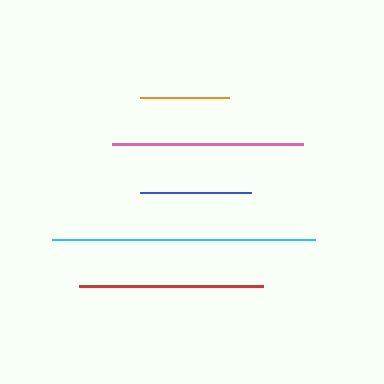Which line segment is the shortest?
The orange line is the shortest at approximately 89 pixels.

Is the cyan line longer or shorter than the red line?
The cyan line is longer than the red line.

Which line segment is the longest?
The cyan line is the longest at approximately 263 pixels.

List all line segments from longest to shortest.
From longest to shortest: cyan, pink, red, blue, orange.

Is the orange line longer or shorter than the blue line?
The blue line is longer than the orange line.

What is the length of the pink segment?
The pink segment is approximately 191 pixels long.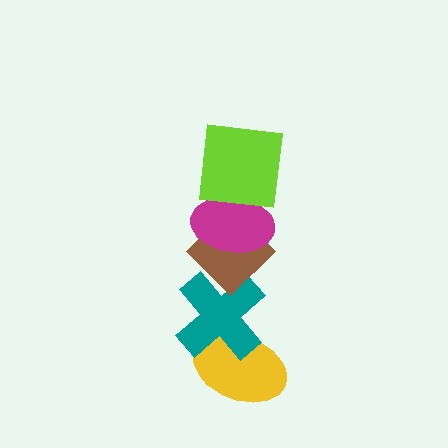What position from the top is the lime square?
The lime square is 1st from the top.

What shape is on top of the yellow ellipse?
The teal cross is on top of the yellow ellipse.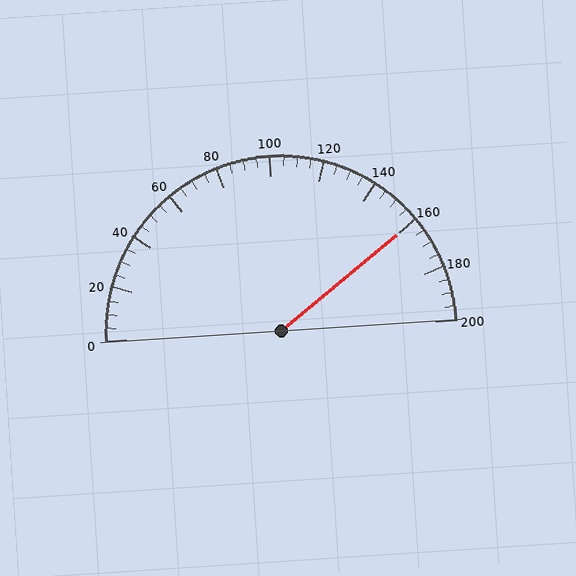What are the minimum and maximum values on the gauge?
The gauge ranges from 0 to 200.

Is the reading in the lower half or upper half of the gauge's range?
The reading is in the upper half of the range (0 to 200).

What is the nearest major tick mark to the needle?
The nearest major tick mark is 160.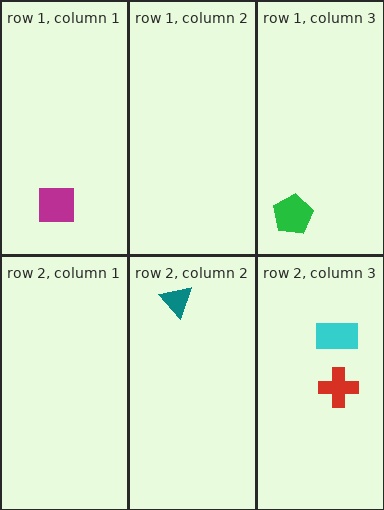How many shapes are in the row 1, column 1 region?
1.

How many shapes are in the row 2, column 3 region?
2.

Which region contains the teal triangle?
The row 2, column 2 region.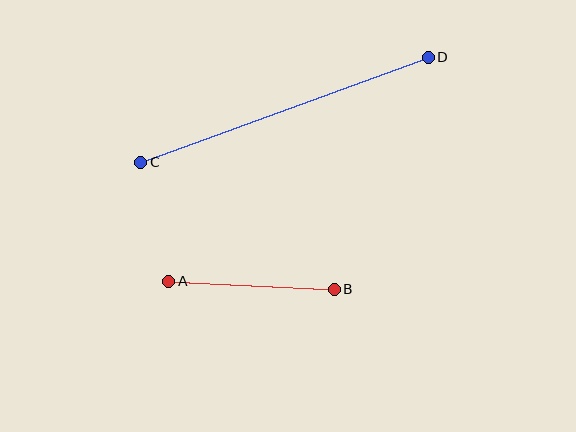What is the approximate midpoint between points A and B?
The midpoint is at approximately (251, 285) pixels.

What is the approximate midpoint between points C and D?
The midpoint is at approximately (284, 110) pixels.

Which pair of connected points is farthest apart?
Points C and D are farthest apart.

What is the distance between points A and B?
The distance is approximately 166 pixels.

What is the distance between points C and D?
The distance is approximately 306 pixels.